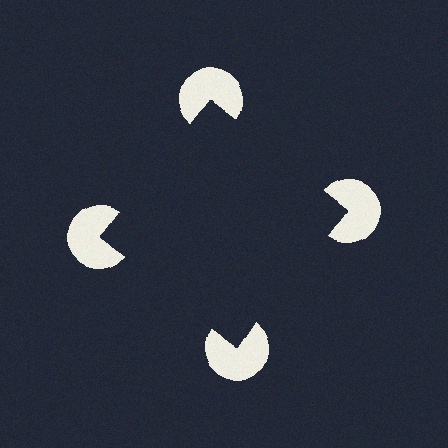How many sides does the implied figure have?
4 sides.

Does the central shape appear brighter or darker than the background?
It typically appears slightly darker than the background, even though no actual brightness change is drawn.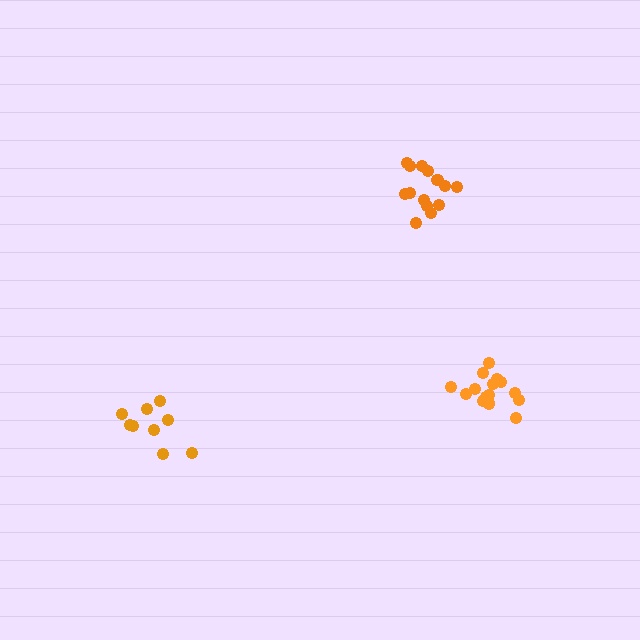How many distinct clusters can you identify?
There are 3 distinct clusters.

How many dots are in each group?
Group 1: 15 dots, Group 2: 14 dots, Group 3: 9 dots (38 total).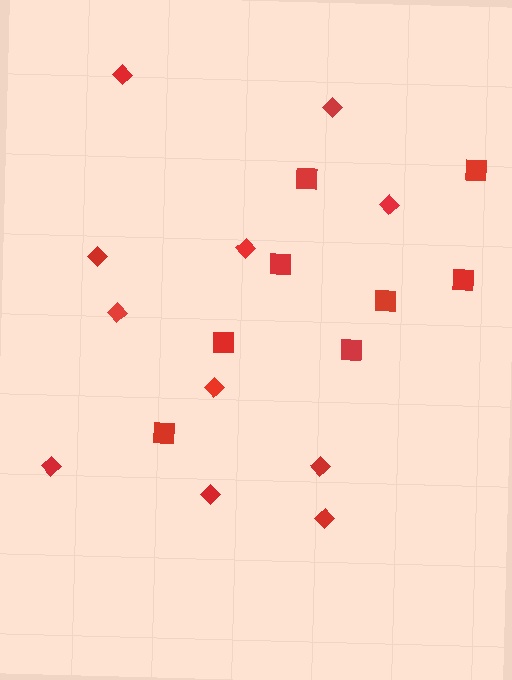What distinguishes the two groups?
There are 2 groups: one group of diamonds (11) and one group of squares (8).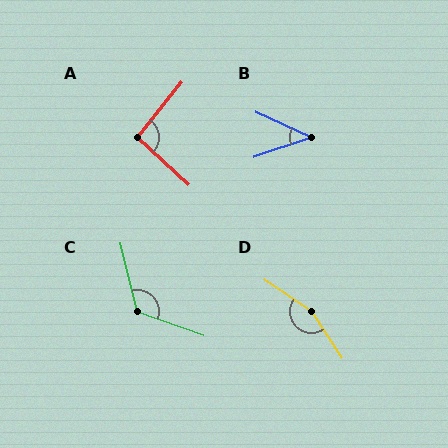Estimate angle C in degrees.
Approximately 123 degrees.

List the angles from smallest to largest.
B (44°), A (94°), C (123°), D (157°).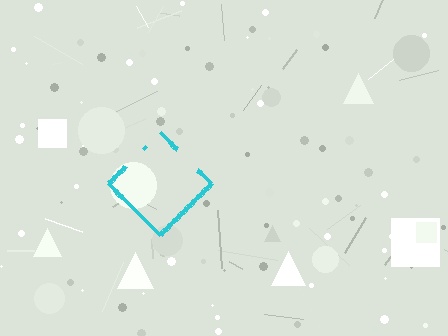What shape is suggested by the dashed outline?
The dashed outline suggests a diamond.